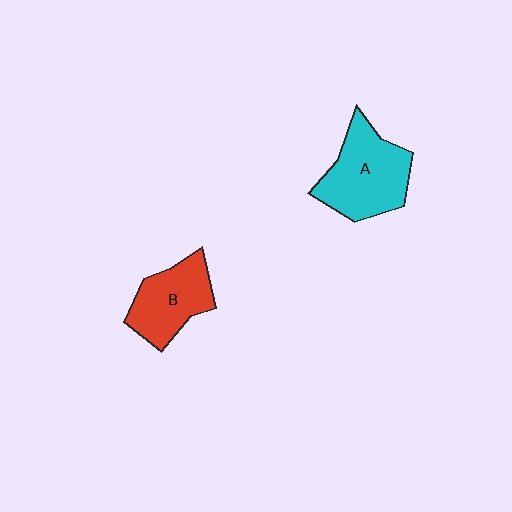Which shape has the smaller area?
Shape B (red).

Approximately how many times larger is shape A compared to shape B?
Approximately 1.3 times.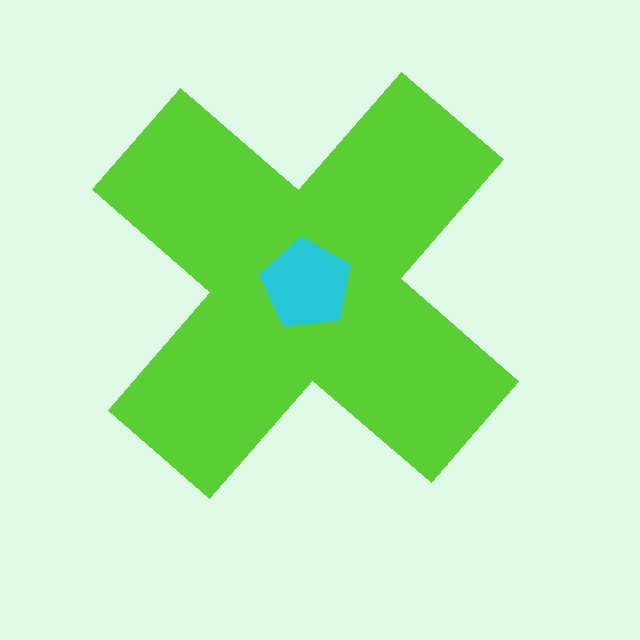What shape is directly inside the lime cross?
The cyan pentagon.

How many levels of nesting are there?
2.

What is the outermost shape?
The lime cross.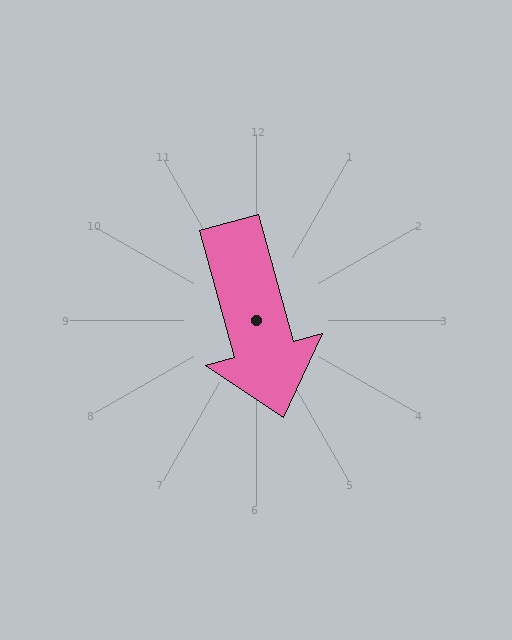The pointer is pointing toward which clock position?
Roughly 5 o'clock.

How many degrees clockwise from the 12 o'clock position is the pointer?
Approximately 165 degrees.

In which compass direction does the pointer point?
South.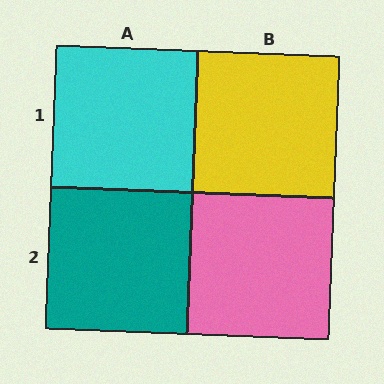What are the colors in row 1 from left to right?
Cyan, yellow.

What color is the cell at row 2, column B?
Pink.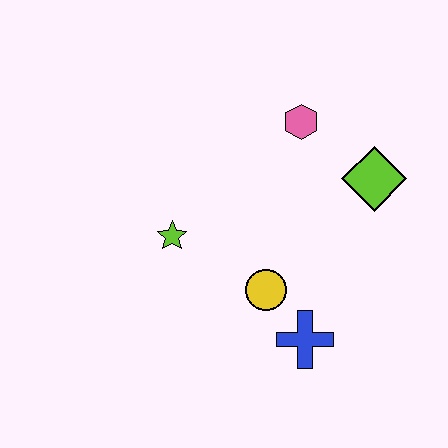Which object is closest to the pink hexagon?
The lime diamond is closest to the pink hexagon.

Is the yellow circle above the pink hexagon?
No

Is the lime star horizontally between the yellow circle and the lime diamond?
No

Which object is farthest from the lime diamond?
The lime star is farthest from the lime diamond.